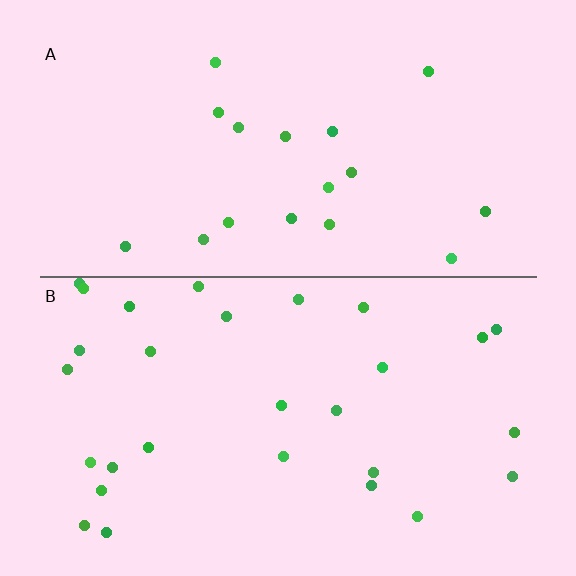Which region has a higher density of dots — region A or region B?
B (the bottom).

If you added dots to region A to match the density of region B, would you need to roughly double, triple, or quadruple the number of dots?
Approximately double.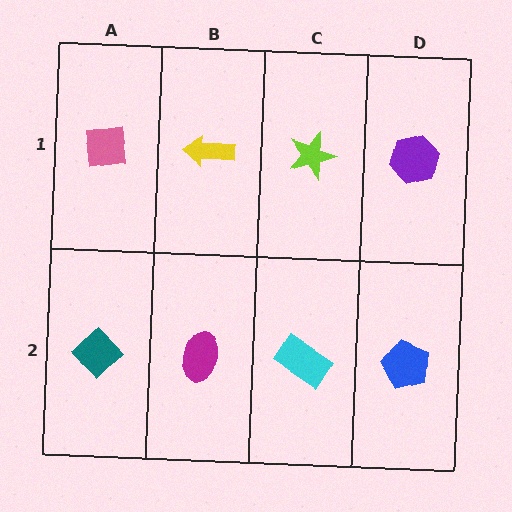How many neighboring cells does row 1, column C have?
3.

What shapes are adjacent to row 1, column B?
A magenta ellipse (row 2, column B), a pink square (row 1, column A), a lime star (row 1, column C).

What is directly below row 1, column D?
A blue pentagon.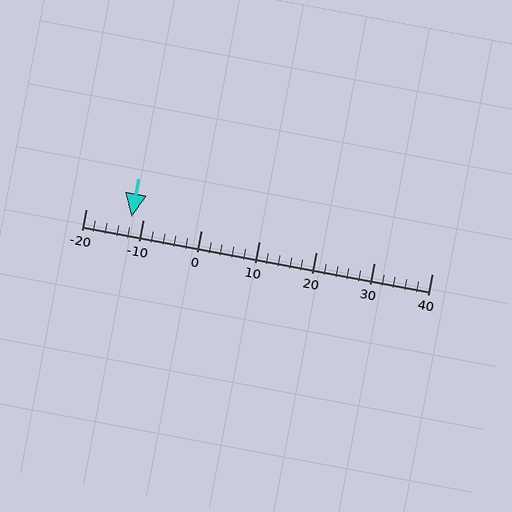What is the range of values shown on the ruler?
The ruler shows values from -20 to 40.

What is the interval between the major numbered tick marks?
The major tick marks are spaced 10 units apart.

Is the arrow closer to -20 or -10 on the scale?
The arrow is closer to -10.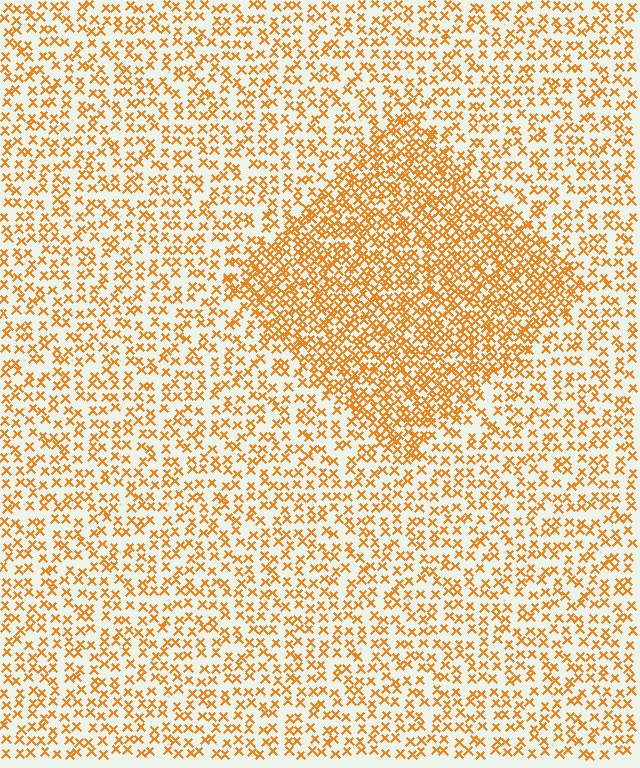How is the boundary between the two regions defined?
The boundary is defined by a change in element density (approximately 2.0x ratio). All elements are the same color, size, and shape.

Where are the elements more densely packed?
The elements are more densely packed inside the diamond boundary.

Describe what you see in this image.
The image contains small orange elements arranged at two different densities. A diamond-shaped region is visible where the elements are more densely packed than the surrounding area.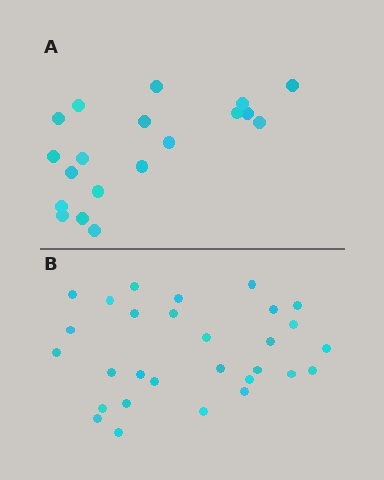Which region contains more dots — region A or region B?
Region B (the bottom region) has more dots.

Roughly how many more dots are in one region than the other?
Region B has roughly 10 or so more dots than region A.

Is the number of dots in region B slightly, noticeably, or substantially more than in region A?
Region B has substantially more. The ratio is roughly 1.5 to 1.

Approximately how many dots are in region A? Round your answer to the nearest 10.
About 20 dots. (The exact count is 19, which rounds to 20.)